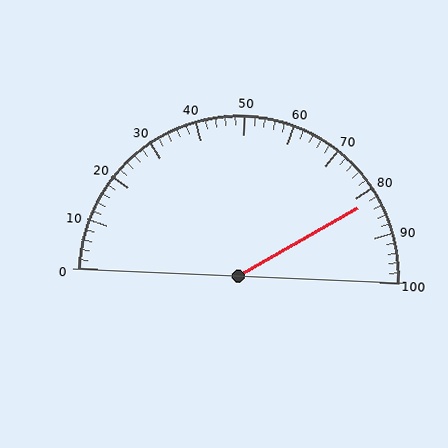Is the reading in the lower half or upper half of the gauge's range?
The reading is in the upper half of the range (0 to 100).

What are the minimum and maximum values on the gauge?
The gauge ranges from 0 to 100.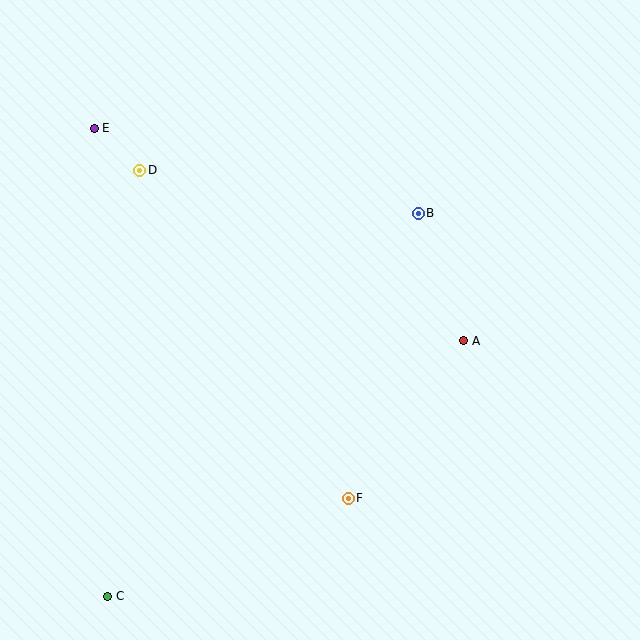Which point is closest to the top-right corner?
Point B is closest to the top-right corner.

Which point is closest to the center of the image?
Point B at (418, 213) is closest to the center.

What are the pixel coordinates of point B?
Point B is at (418, 213).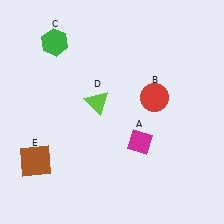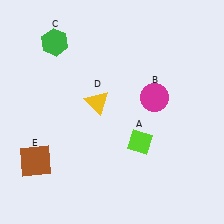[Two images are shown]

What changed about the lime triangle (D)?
In Image 1, D is lime. In Image 2, it changed to yellow.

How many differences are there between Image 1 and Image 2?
There are 3 differences between the two images.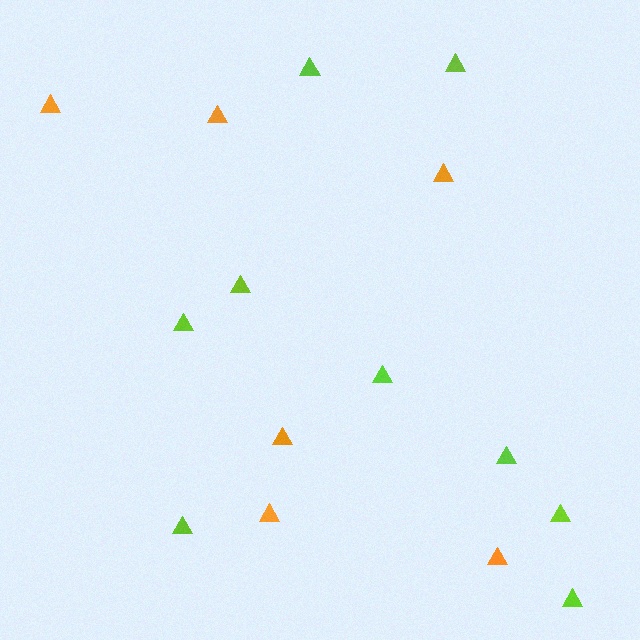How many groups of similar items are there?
There are 2 groups: one group of orange triangles (6) and one group of lime triangles (9).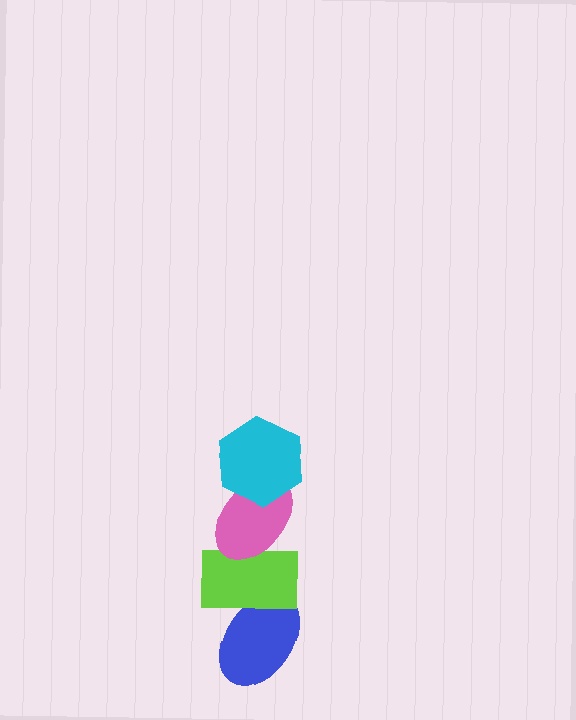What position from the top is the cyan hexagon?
The cyan hexagon is 1st from the top.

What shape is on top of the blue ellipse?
The lime rectangle is on top of the blue ellipse.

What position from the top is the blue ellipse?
The blue ellipse is 4th from the top.